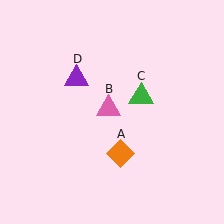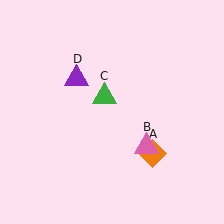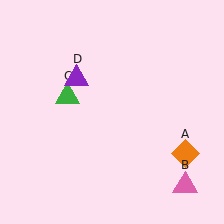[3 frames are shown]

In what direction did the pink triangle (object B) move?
The pink triangle (object B) moved down and to the right.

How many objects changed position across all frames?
3 objects changed position: orange diamond (object A), pink triangle (object B), green triangle (object C).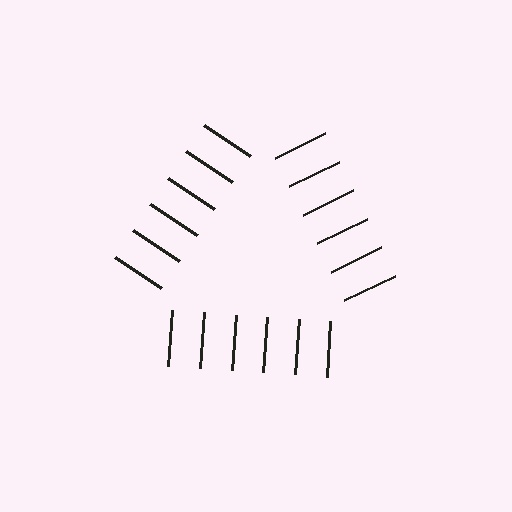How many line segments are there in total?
18 — 6 along each of the 3 edges.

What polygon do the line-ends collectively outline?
An illusory triangle — the line segments terminate on its edges but no continuous stroke is drawn.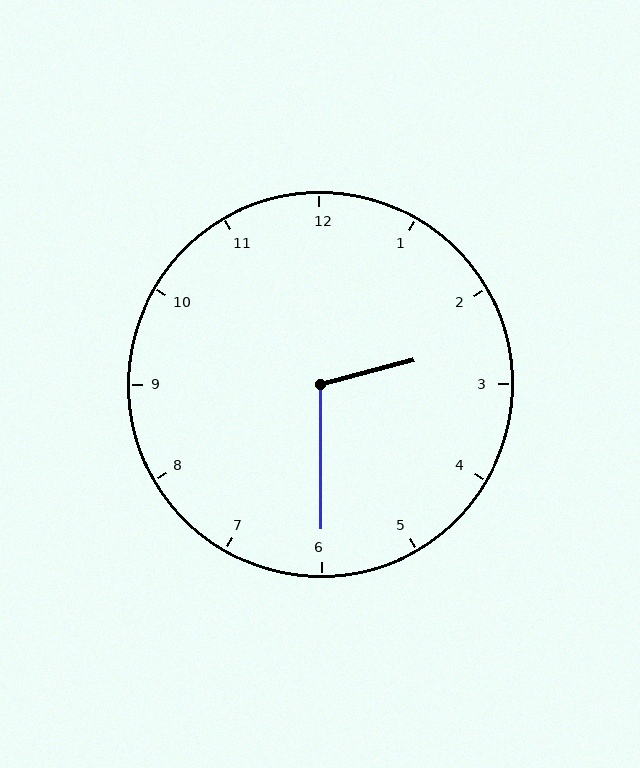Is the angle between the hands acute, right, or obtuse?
It is obtuse.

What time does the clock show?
2:30.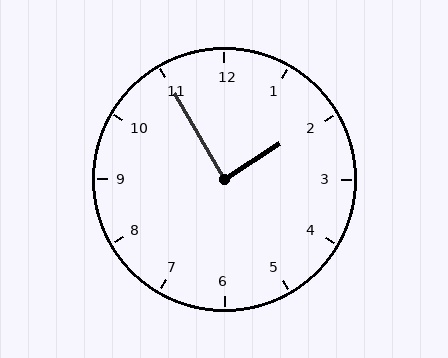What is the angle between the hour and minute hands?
Approximately 88 degrees.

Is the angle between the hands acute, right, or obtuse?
It is right.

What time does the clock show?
1:55.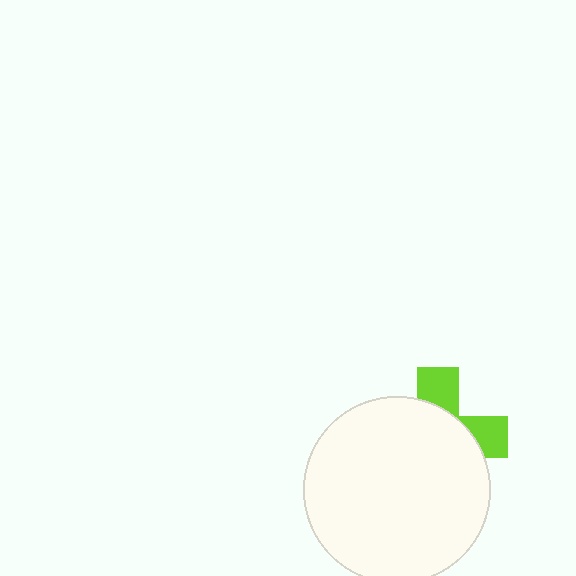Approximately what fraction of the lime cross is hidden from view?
Roughly 69% of the lime cross is hidden behind the white circle.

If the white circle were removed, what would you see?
You would see the complete lime cross.